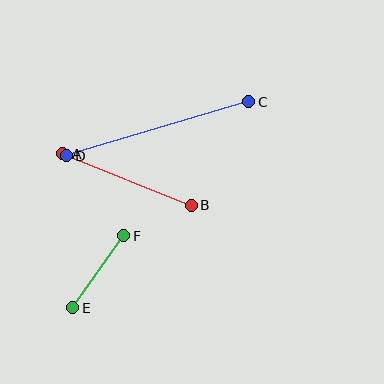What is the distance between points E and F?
The distance is approximately 88 pixels.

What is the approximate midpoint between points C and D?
The midpoint is at approximately (157, 129) pixels.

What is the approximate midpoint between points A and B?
The midpoint is at approximately (127, 180) pixels.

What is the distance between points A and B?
The distance is approximately 138 pixels.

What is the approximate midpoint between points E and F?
The midpoint is at approximately (98, 272) pixels.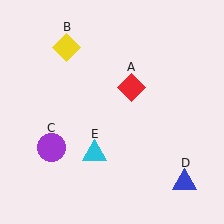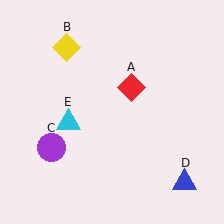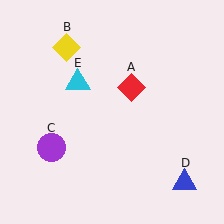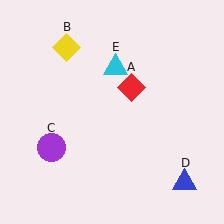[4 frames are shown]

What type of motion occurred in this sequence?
The cyan triangle (object E) rotated clockwise around the center of the scene.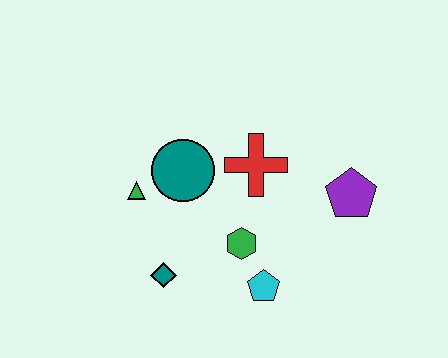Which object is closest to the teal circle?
The green triangle is closest to the teal circle.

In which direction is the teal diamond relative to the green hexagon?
The teal diamond is to the left of the green hexagon.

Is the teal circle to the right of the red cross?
No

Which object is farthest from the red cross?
The teal diamond is farthest from the red cross.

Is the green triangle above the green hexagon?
Yes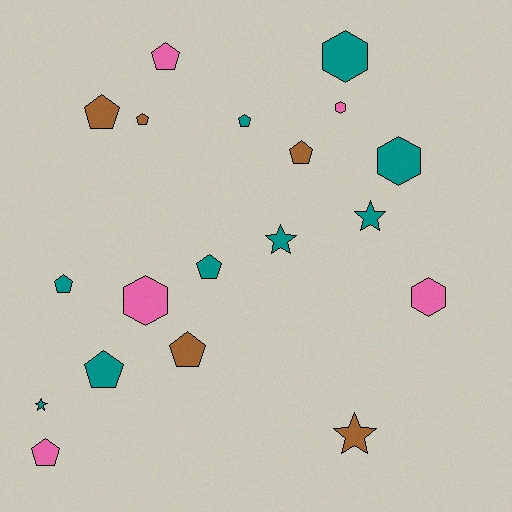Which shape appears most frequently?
Pentagon, with 10 objects.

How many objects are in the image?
There are 19 objects.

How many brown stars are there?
There is 1 brown star.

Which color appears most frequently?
Teal, with 9 objects.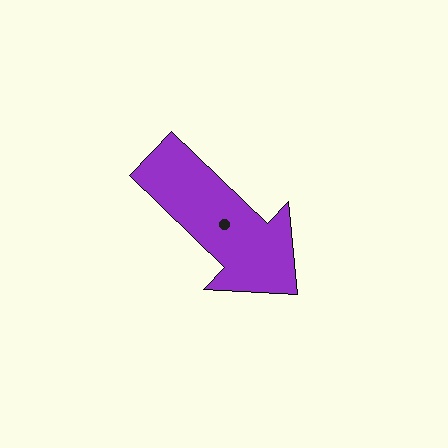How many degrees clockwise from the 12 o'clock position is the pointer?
Approximately 134 degrees.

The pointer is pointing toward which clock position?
Roughly 4 o'clock.